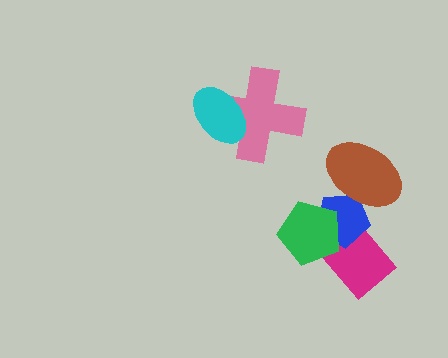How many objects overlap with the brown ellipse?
1 object overlaps with the brown ellipse.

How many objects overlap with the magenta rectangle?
2 objects overlap with the magenta rectangle.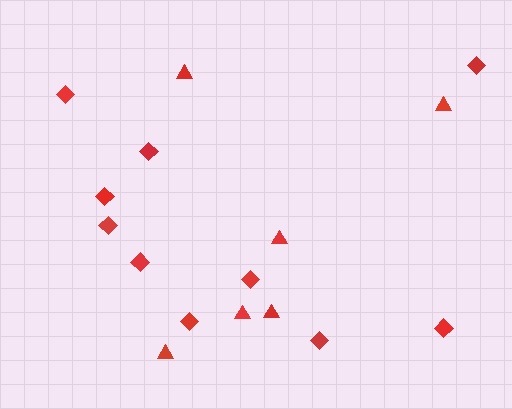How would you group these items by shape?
There are 2 groups: one group of triangles (6) and one group of diamonds (10).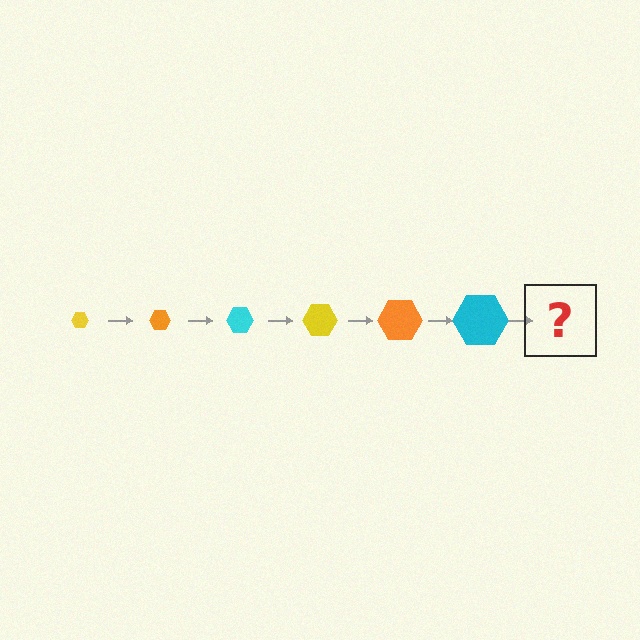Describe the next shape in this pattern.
It should be a yellow hexagon, larger than the previous one.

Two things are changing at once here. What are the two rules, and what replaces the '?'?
The two rules are that the hexagon grows larger each step and the color cycles through yellow, orange, and cyan. The '?' should be a yellow hexagon, larger than the previous one.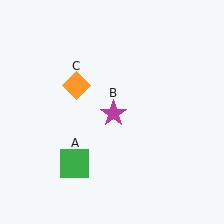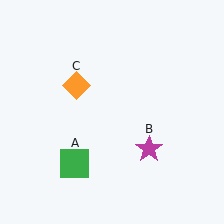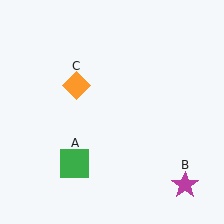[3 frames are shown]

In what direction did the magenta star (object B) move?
The magenta star (object B) moved down and to the right.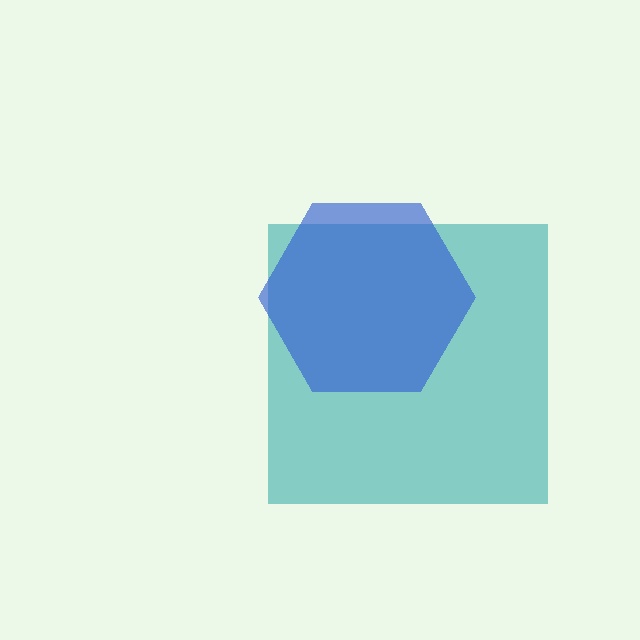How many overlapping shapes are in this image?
There are 2 overlapping shapes in the image.